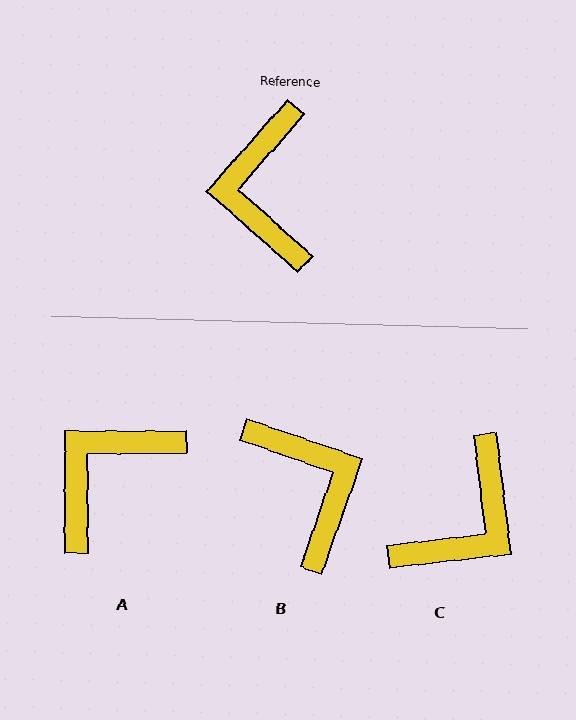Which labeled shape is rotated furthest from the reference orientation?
B, about 158 degrees away.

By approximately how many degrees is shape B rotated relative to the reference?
Approximately 158 degrees clockwise.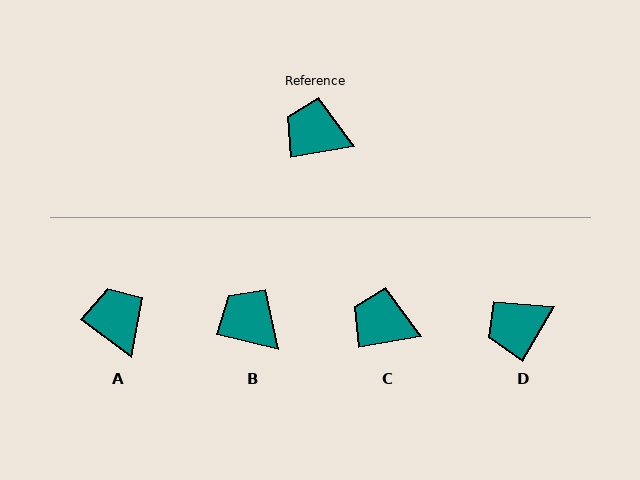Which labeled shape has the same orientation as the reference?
C.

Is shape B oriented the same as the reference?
No, it is off by about 23 degrees.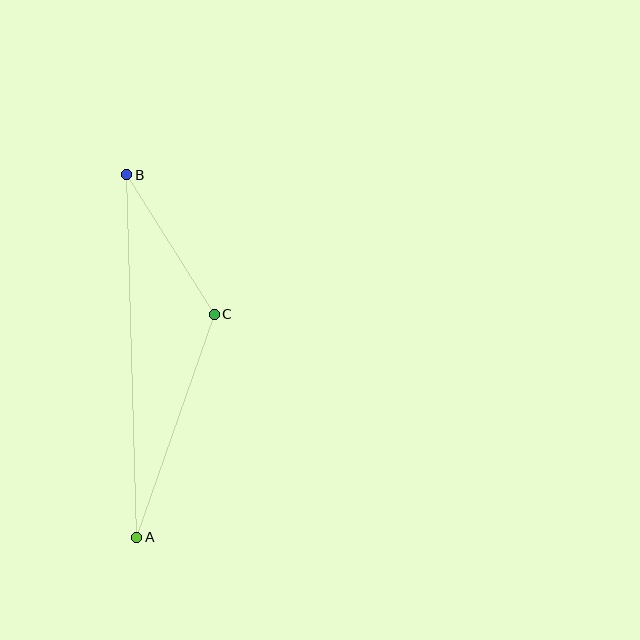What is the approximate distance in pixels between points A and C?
The distance between A and C is approximately 236 pixels.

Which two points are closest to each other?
Points B and C are closest to each other.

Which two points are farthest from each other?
Points A and B are farthest from each other.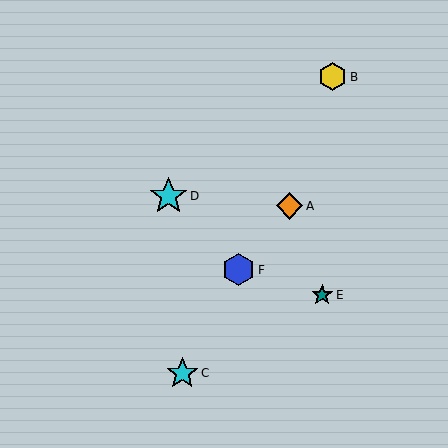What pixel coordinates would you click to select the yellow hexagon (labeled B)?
Click at (333, 77) to select the yellow hexagon B.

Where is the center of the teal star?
The center of the teal star is at (322, 295).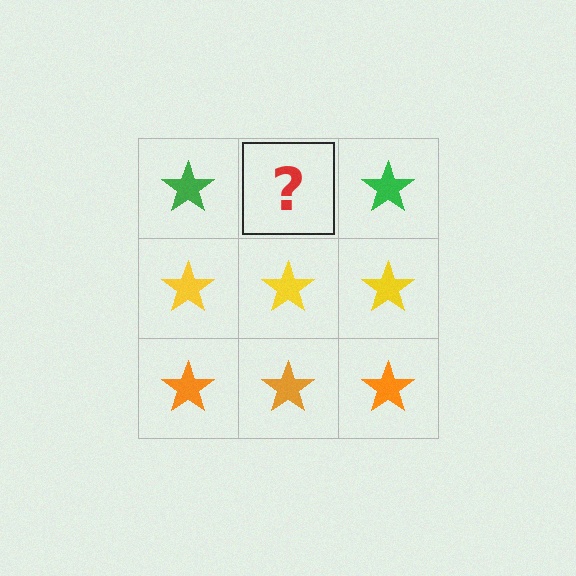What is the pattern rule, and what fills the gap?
The rule is that each row has a consistent color. The gap should be filled with a green star.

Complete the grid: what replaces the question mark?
The question mark should be replaced with a green star.